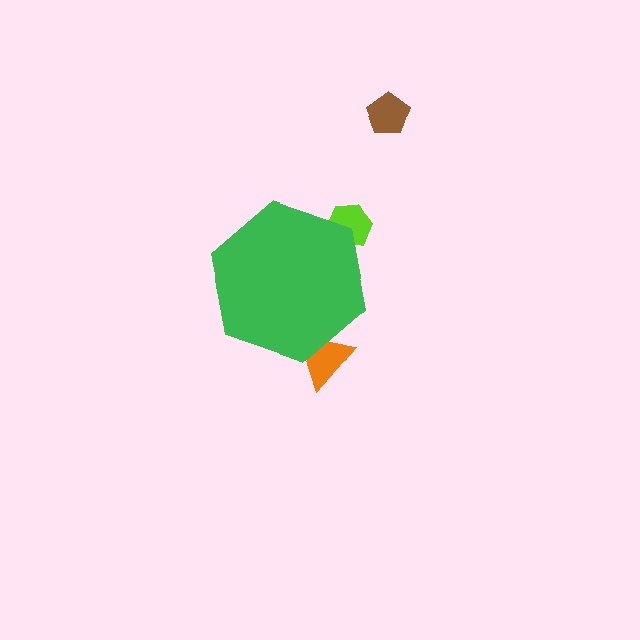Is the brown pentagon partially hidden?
No, the brown pentagon is fully visible.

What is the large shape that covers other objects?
A green hexagon.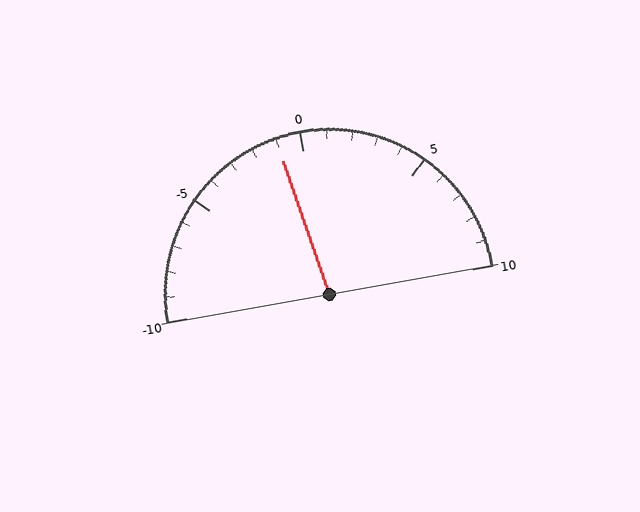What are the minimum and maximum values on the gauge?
The gauge ranges from -10 to 10.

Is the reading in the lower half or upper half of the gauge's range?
The reading is in the lower half of the range (-10 to 10).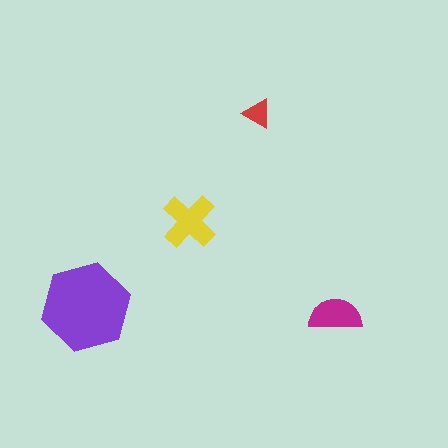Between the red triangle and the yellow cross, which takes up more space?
The yellow cross.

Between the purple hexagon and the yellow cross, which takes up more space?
The purple hexagon.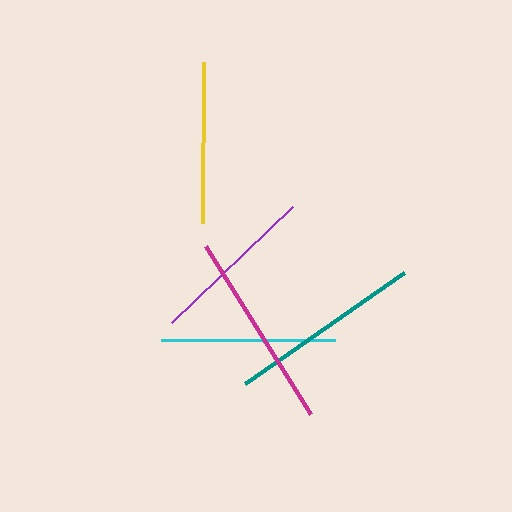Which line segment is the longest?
The magenta line is the longest at approximately 198 pixels.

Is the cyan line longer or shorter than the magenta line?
The magenta line is longer than the cyan line.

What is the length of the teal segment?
The teal segment is approximately 194 pixels long.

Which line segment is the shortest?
The yellow line is the shortest at approximately 161 pixels.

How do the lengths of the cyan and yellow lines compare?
The cyan and yellow lines are approximately the same length.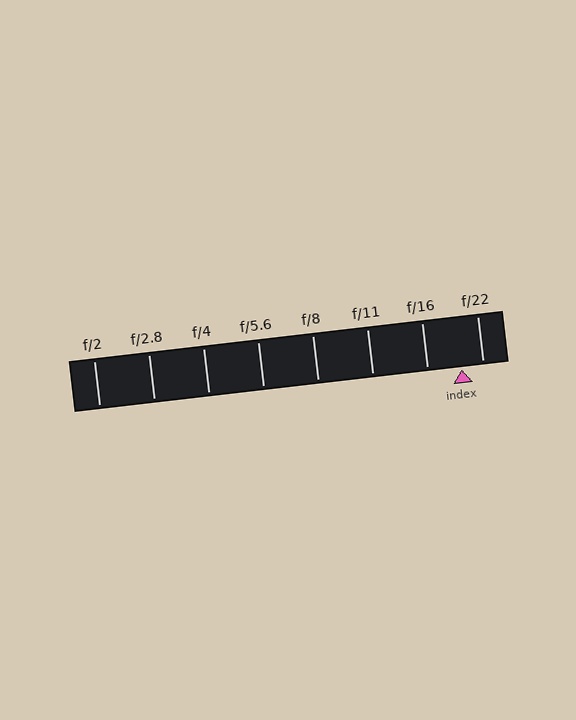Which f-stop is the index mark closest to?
The index mark is closest to f/22.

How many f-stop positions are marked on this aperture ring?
There are 8 f-stop positions marked.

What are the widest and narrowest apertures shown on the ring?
The widest aperture shown is f/2 and the narrowest is f/22.